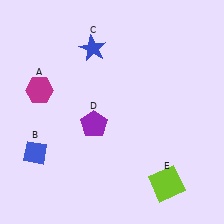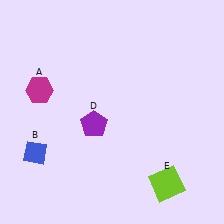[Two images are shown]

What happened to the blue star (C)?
The blue star (C) was removed in Image 2. It was in the top-left area of Image 1.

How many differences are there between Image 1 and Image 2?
There is 1 difference between the two images.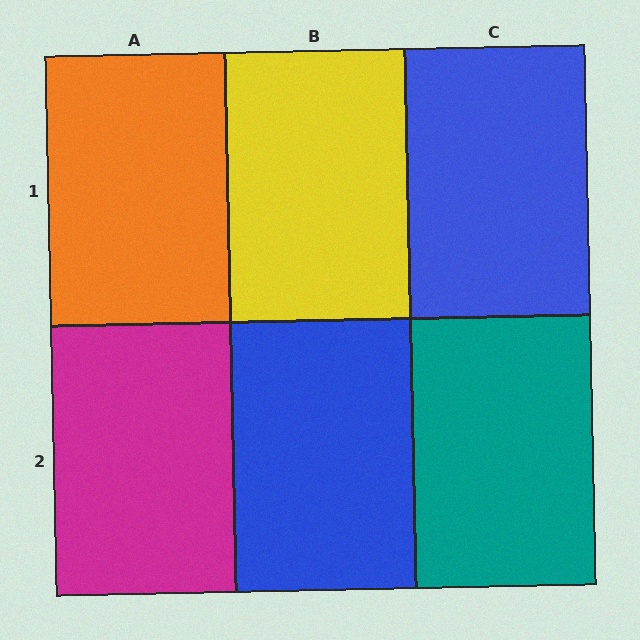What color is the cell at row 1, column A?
Orange.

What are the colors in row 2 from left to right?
Magenta, blue, teal.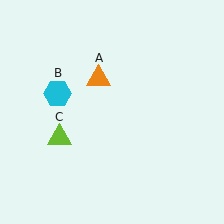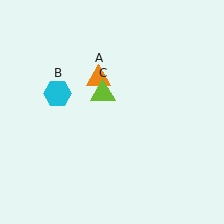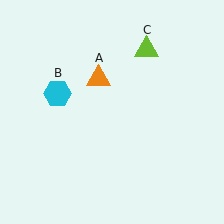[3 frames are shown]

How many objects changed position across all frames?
1 object changed position: lime triangle (object C).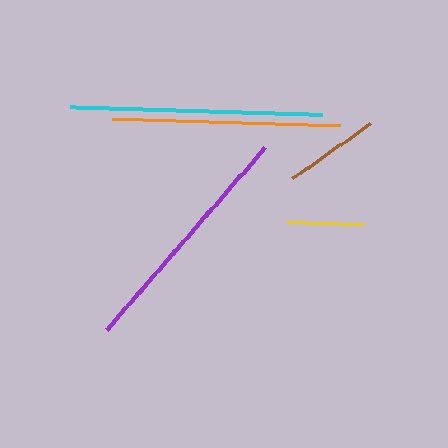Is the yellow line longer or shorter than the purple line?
The purple line is longer than the yellow line.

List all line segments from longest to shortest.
From longest to shortest: cyan, purple, orange, brown, yellow.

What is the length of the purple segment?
The purple segment is approximately 242 pixels long.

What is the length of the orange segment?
The orange segment is approximately 228 pixels long.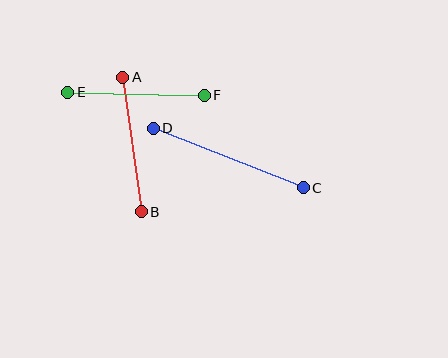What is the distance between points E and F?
The distance is approximately 137 pixels.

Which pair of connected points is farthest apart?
Points C and D are farthest apart.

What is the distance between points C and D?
The distance is approximately 162 pixels.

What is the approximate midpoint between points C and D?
The midpoint is at approximately (228, 158) pixels.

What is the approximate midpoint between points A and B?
The midpoint is at approximately (132, 144) pixels.